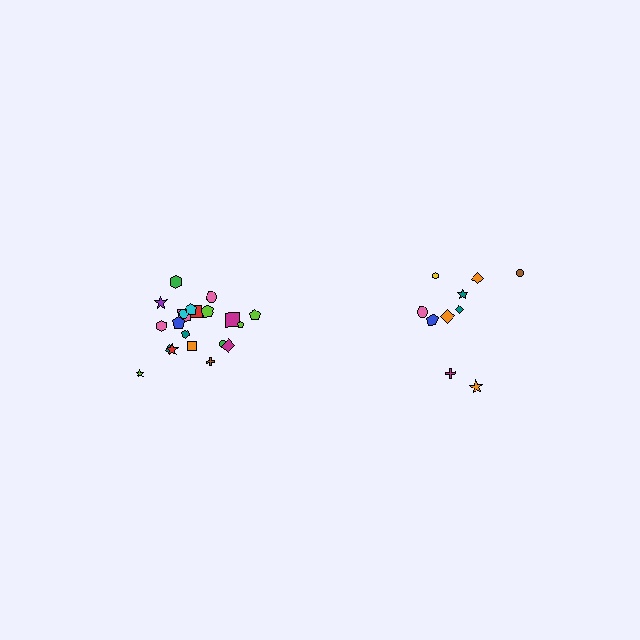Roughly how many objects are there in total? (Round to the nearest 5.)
Roughly 30 objects in total.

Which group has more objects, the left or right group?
The left group.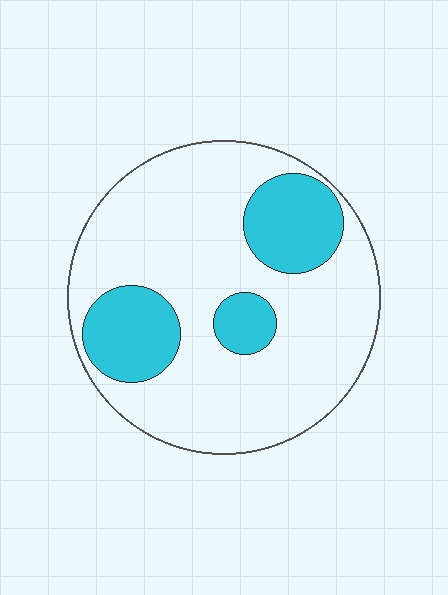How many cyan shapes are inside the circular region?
3.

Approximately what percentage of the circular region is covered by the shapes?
Approximately 25%.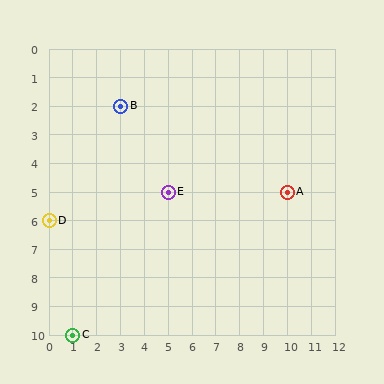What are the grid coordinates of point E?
Point E is at grid coordinates (5, 5).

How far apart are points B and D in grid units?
Points B and D are 3 columns and 4 rows apart (about 5.0 grid units diagonally).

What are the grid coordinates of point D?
Point D is at grid coordinates (0, 6).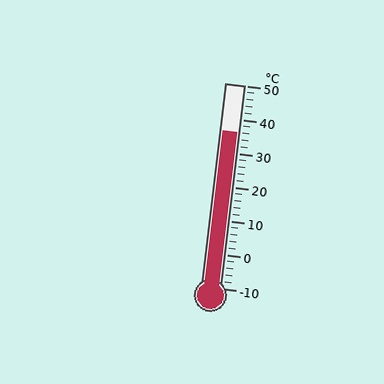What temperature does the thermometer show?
The thermometer shows approximately 36°C.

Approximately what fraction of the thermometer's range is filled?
The thermometer is filled to approximately 75% of its range.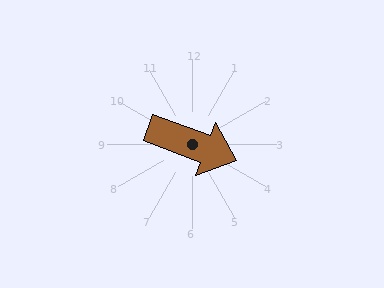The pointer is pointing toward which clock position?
Roughly 4 o'clock.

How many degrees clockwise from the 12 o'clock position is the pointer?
Approximately 110 degrees.